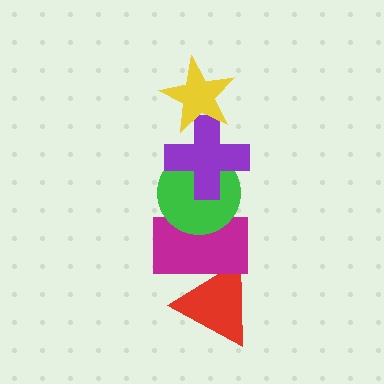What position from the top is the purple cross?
The purple cross is 2nd from the top.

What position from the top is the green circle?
The green circle is 3rd from the top.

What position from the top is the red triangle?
The red triangle is 5th from the top.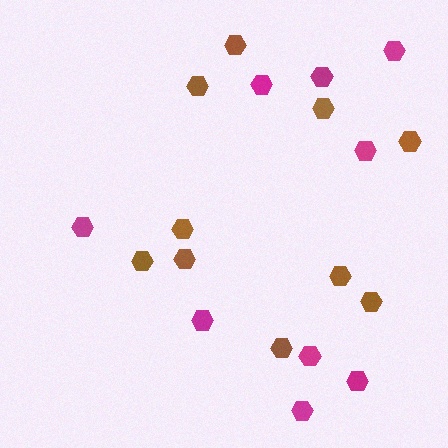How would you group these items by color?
There are 2 groups: one group of brown hexagons (10) and one group of magenta hexagons (9).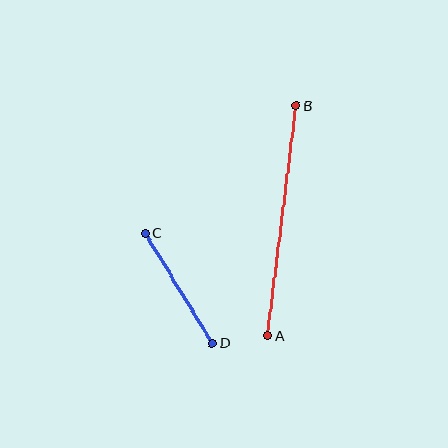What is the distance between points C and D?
The distance is approximately 129 pixels.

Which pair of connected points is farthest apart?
Points A and B are farthest apart.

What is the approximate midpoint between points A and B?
The midpoint is at approximately (282, 221) pixels.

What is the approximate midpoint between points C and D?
The midpoint is at approximately (179, 288) pixels.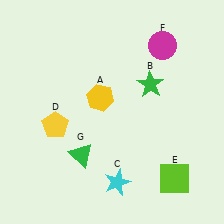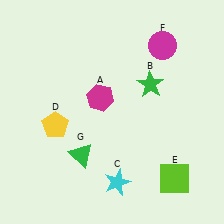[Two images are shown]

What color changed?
The hexagon (A) changed from yellow in Image 1 to magenta in Image 2.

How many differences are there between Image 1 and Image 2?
There is 1 difference between the two images.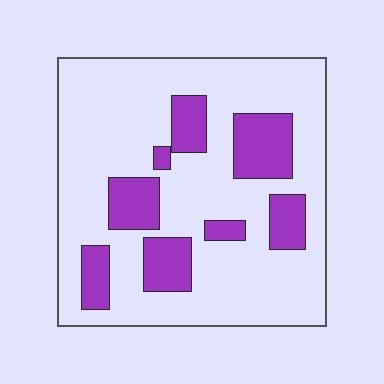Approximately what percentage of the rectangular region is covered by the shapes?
Approximately 25%.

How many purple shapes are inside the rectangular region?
8.